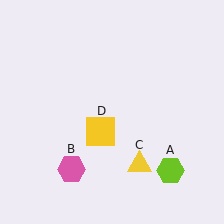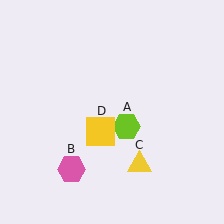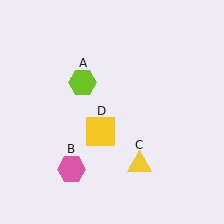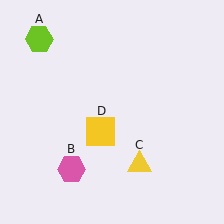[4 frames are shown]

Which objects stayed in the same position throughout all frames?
Pink hexagon (object B) and yellow triangle (object C) and yellow square (object D) remained stationary.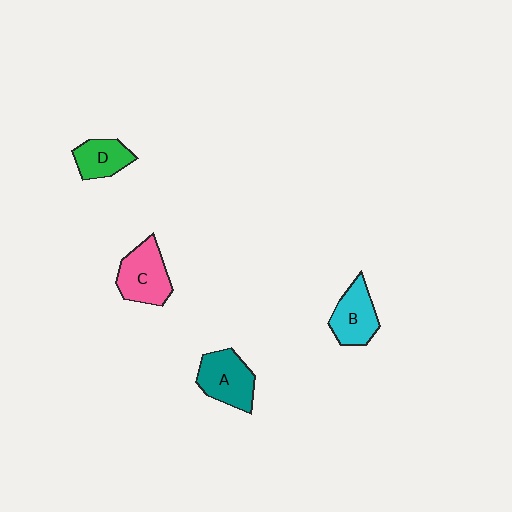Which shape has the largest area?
Shape C (pink).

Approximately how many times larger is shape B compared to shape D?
Approximately 1.3 times.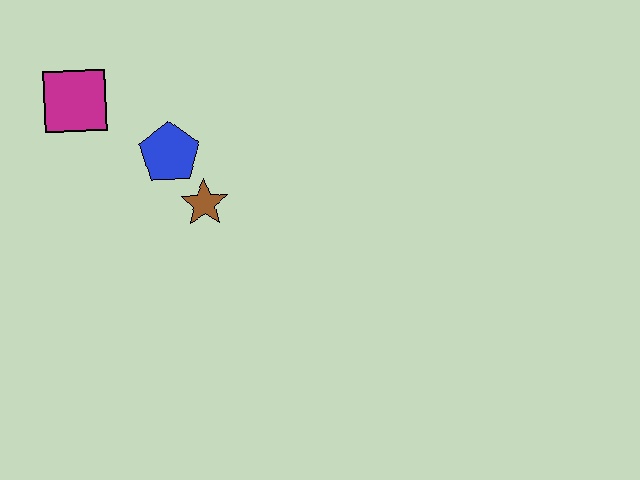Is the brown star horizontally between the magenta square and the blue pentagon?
No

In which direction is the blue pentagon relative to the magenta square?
The blue pentagon is to the right of the magenta square.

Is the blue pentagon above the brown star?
Yes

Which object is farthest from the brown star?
The magenta square is farthest from the brown star.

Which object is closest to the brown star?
The blue pentagon is closest to the brown star.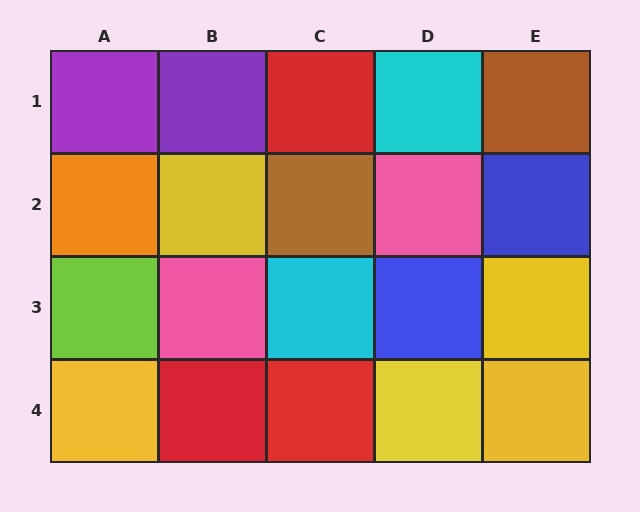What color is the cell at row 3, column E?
Yellow.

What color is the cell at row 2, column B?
Yellow.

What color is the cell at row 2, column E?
Blue.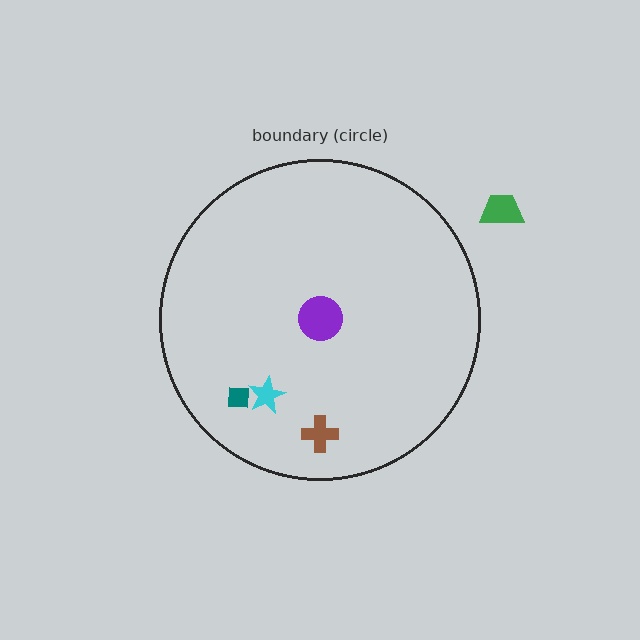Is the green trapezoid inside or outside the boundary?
Outside.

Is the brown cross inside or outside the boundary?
Inside.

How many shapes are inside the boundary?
4 inside, 1 outside.